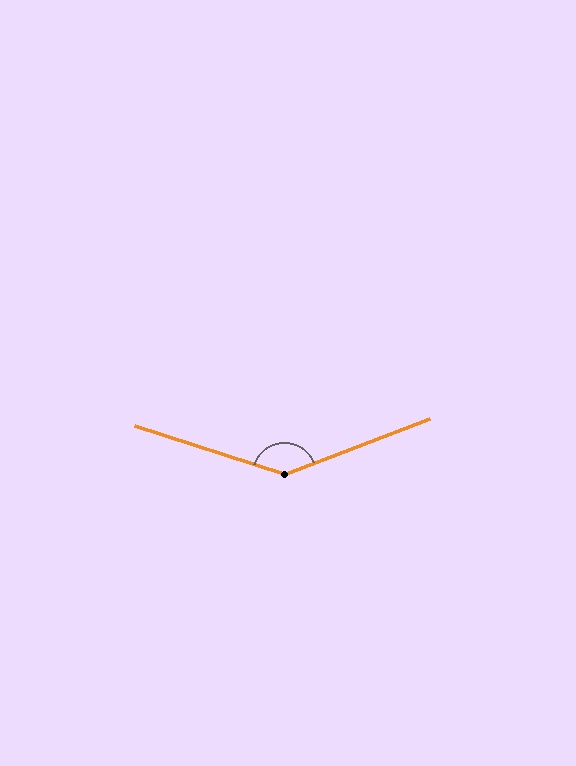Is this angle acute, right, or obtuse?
It is obtuse.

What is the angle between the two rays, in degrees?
Approximately 142 degrees.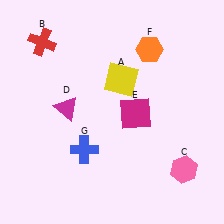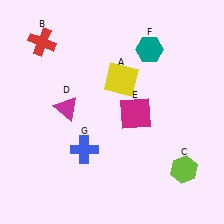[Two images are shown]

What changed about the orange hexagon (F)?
In Image 1, F is orange. In Image 2, it changed to teal.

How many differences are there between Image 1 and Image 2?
There are 2 differences between the two images.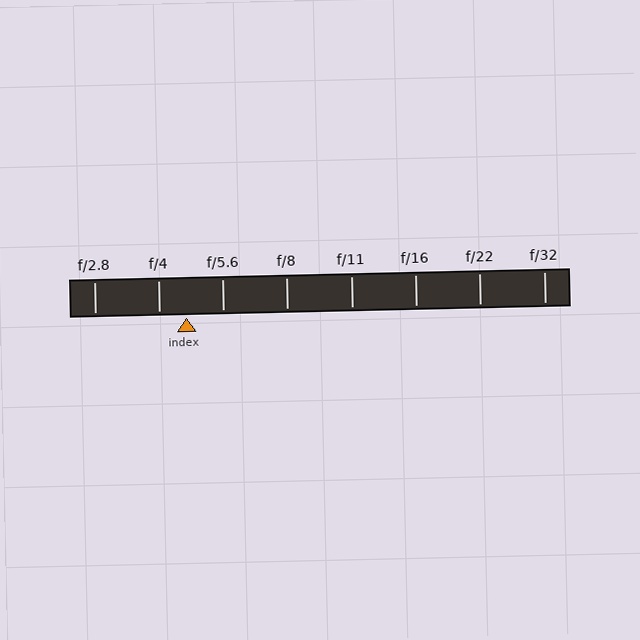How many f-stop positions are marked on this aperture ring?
There are 8 f-stop positions marked.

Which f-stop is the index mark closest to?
The index mark is closest to f/4.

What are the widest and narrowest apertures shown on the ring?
The widest aperture shown is f/2.8 and the narrowest is f/32.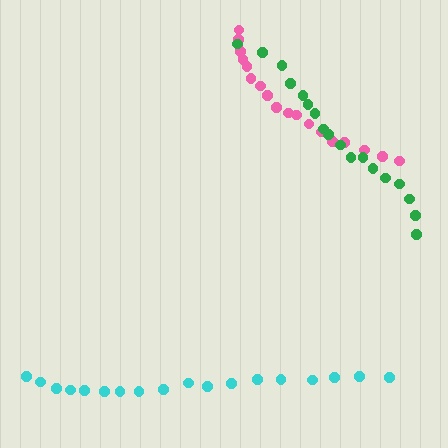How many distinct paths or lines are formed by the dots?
There are 3 distinct paths.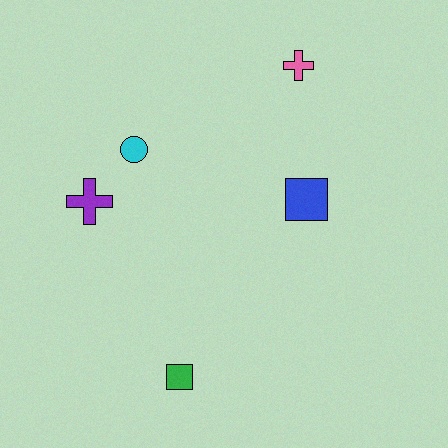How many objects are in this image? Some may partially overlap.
There are 5 objects.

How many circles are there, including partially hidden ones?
There is 1 circle.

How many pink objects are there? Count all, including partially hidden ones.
There is 1 pink object.